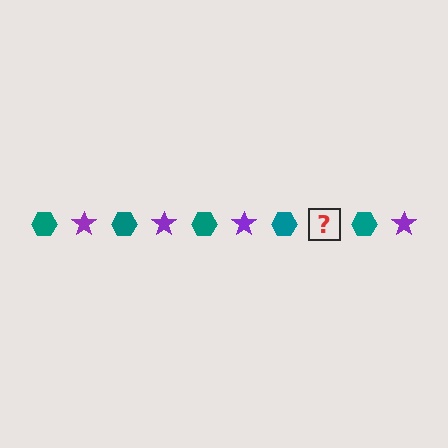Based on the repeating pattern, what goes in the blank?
The blank should be a purple star.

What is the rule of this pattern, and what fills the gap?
The rule is that the pattern alternates between teal hexagon and purple star. The gap should be filled with a purple star.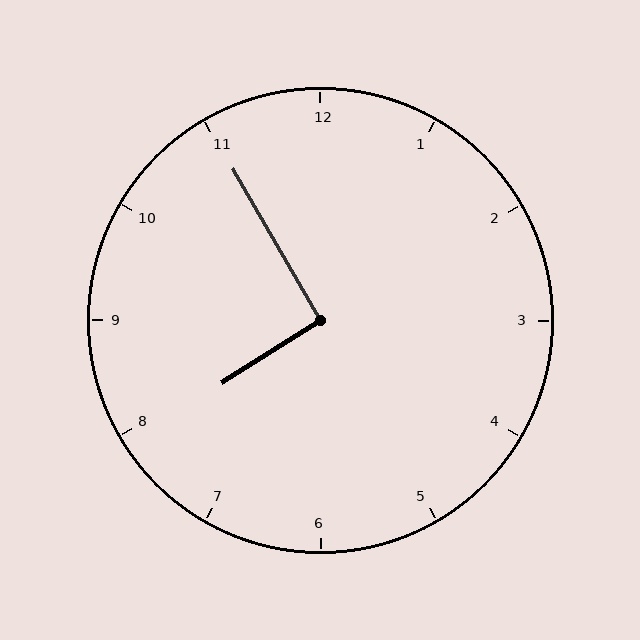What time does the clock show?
7:55.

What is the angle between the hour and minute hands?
Approximately 92 degrees.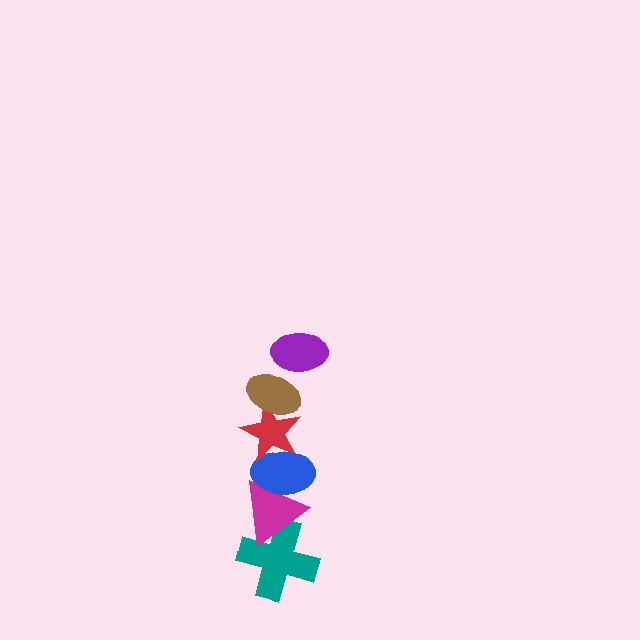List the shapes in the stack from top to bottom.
From top to bottom: the purple ellipse, the brown ellipse, the red star, the blue ellipse, the magenta triangle, the teal cross.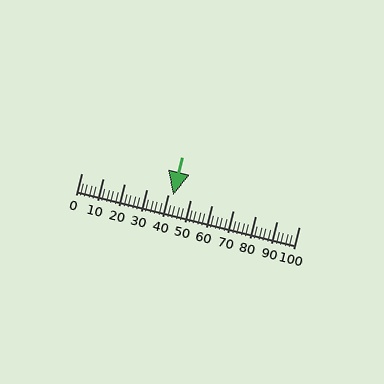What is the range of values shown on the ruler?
The ruler shows values from 0 to 100.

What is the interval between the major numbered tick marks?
The major tick marks are spaced 10 units apart.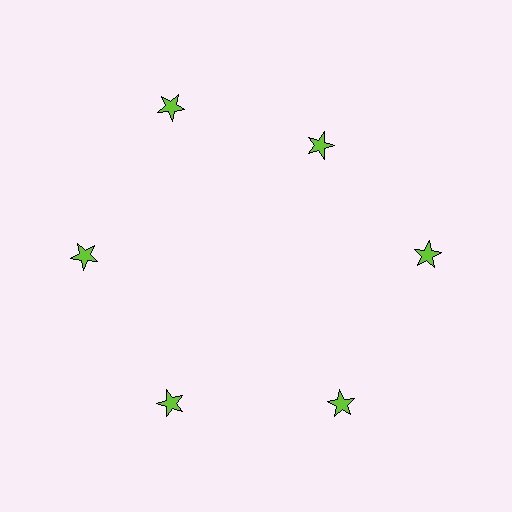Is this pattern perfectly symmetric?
No. The 6 lime stars are arranged in a ring, but one element near the 1 o'clock position is pulled inward toward the center, breaking the 6-fold rotational symmetry.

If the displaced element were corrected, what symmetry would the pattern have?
It would have 6-fold rotational symmetry — the pattern would map onto itself every 60 degrees.